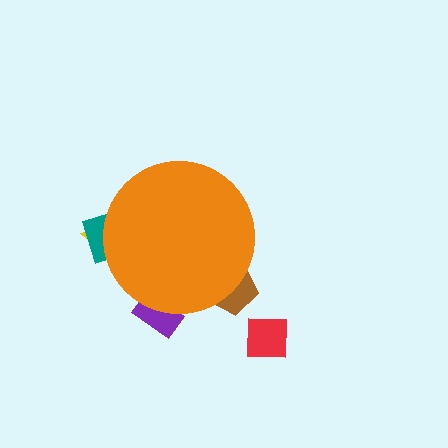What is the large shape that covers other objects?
An orange circle.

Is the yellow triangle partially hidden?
Yes, the yellow triangle is partially hidden behind the orange circle.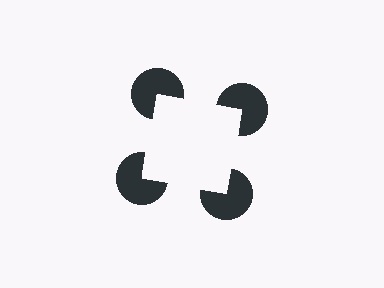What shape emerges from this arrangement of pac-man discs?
An illusory square — its edges are inferred from the aligned wedge cuts in the pac-man discs, not physically drawn.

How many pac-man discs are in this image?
There are 4 — one at each vertex of the illusory square.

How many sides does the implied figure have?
4 sides.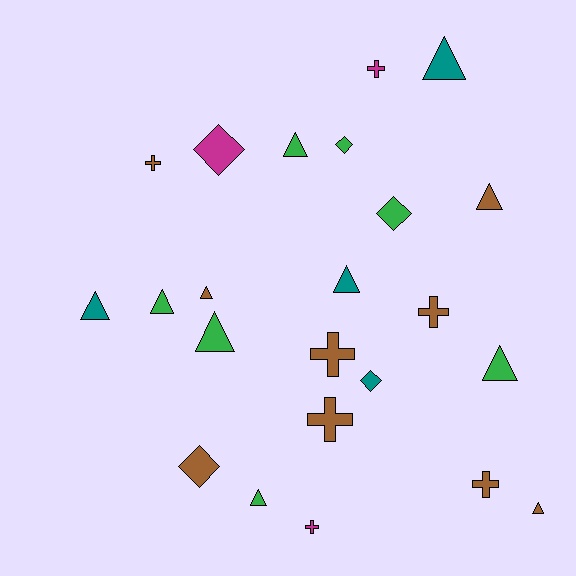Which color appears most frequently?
Brown, with 9 objects.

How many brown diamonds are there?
There is 1 brown diamond.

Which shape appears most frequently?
Triangle, with 11 objects.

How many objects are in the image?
There are 23 objects.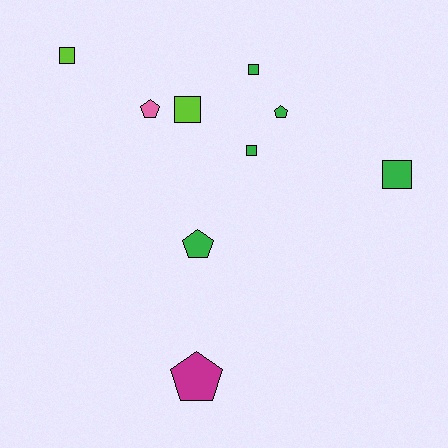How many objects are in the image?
There are 9 objects.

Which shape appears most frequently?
Square, with 5 objects.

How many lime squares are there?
There are 2 lime squares.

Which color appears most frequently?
Green, with 5 objects.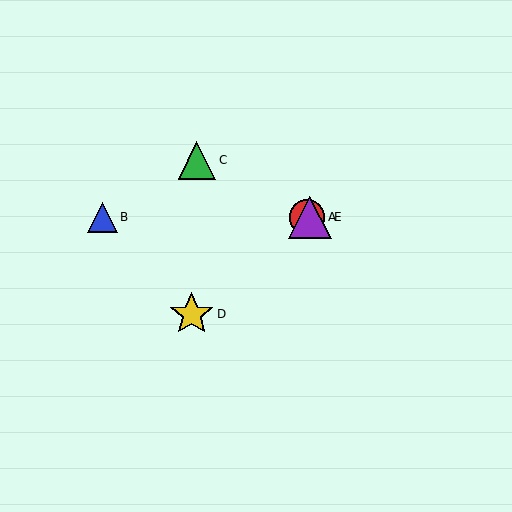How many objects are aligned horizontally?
3 objects (A, B, E) are aligned horizontally.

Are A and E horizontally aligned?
Yes, both are at y≈217.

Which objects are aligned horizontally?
Objects A, B, E are aligned horizontally.